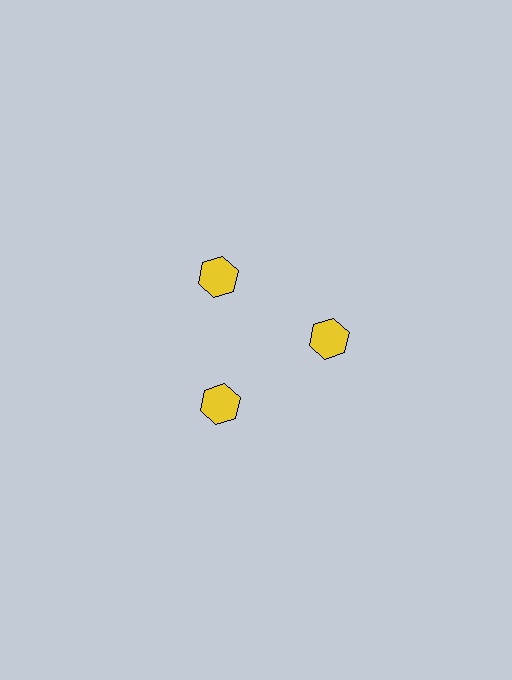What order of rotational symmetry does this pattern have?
This pattern has 3-fold rotational symmetry.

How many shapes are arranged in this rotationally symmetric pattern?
There are 3 shapes, arranged in 3 groups of 1.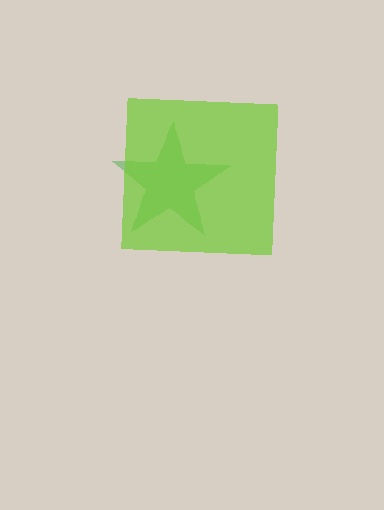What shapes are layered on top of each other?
The layered shapes are: a green star, a lime square.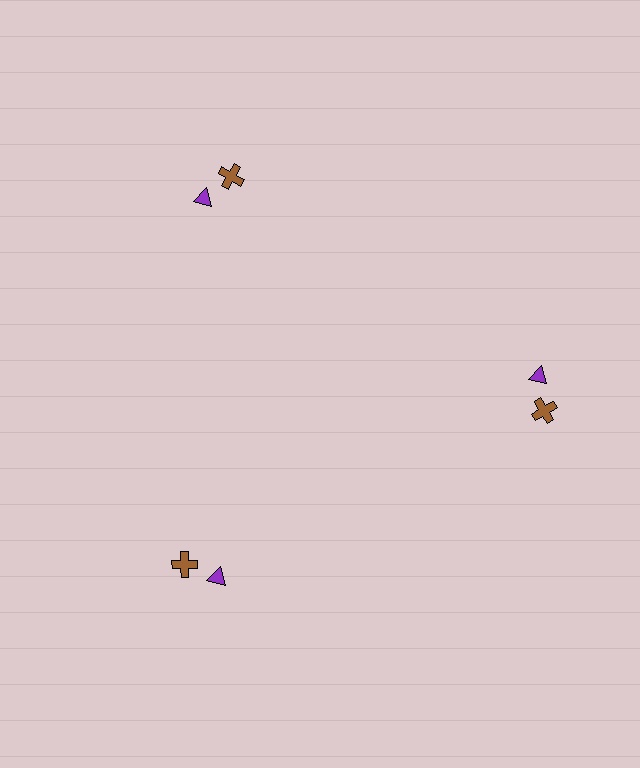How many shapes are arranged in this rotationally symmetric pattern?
There are 6 shapes, arranged in 3 groups of 2.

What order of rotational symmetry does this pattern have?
This pattern has 3-fold rotational symmetry.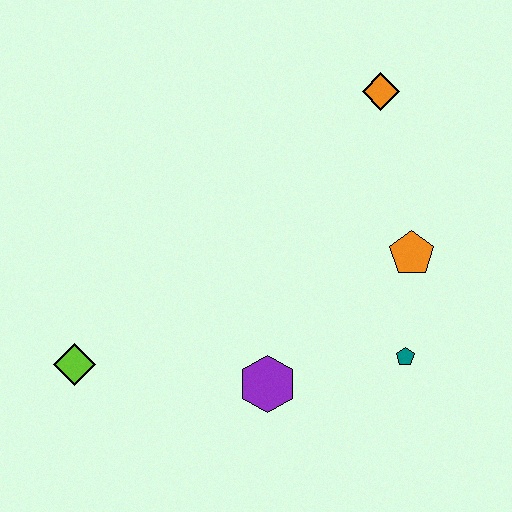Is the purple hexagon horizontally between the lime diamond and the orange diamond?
Yes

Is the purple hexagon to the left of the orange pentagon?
Yes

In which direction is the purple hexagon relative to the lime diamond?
The purple hexagon is to the right of the lime diamond.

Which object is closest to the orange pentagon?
The teal pentagon is closest to the orange pentagon.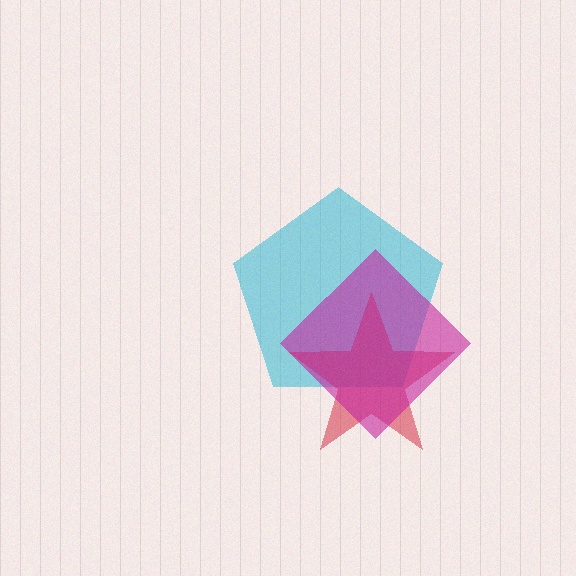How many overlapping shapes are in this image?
There are 3 overlapping shapes in the image.